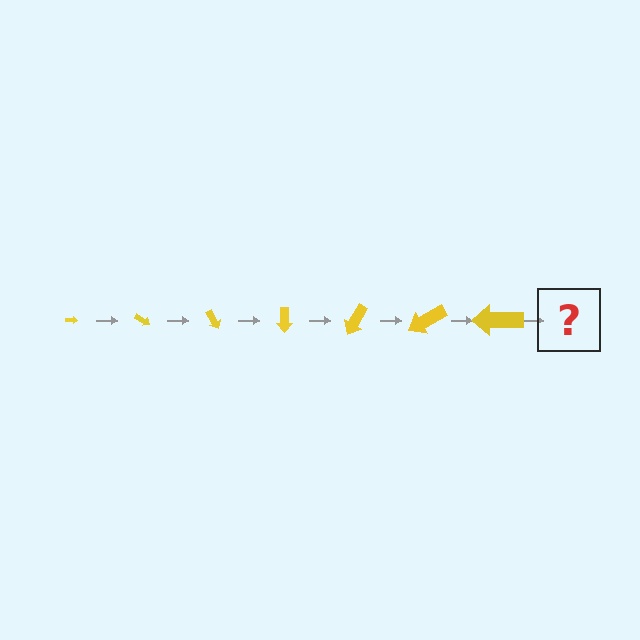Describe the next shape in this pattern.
It should be an arrow, larger than the previous one and rotated 210 degrees from the start.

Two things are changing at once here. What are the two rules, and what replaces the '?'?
The two rules are that the arrow grows larger each step and it rotates 30 degrees each step. The '?' should be an arrow, larger than the previous one and rotated 210 degrees from the start.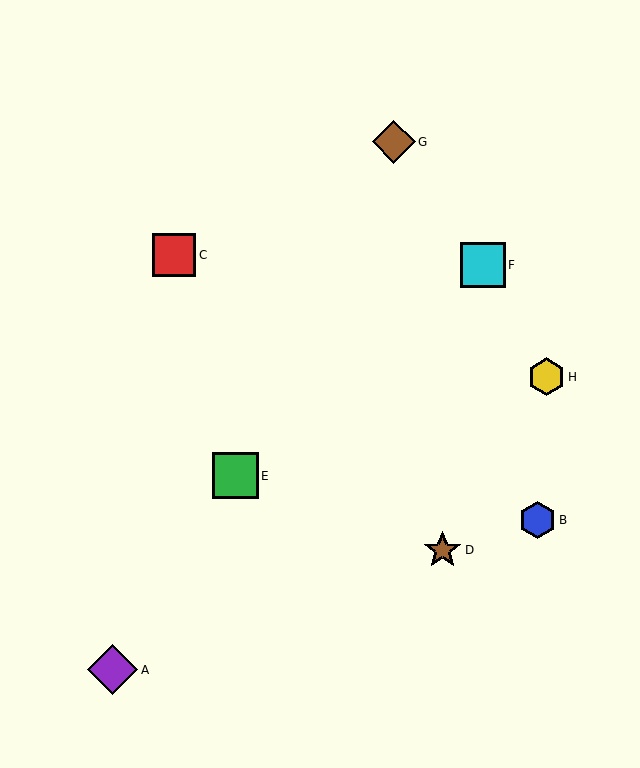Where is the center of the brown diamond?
The center of the brown diamond is at (394, 142).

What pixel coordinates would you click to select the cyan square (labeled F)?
Click at (483, 265) to select the cyan square F.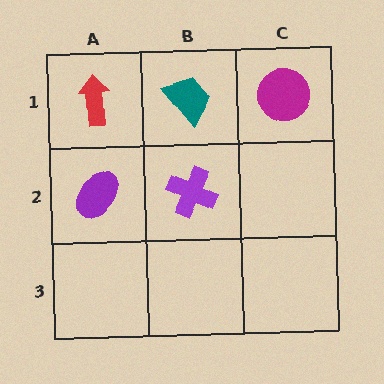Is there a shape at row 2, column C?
No, that cell is empty.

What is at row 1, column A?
A red arrow.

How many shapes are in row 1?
3 shapes.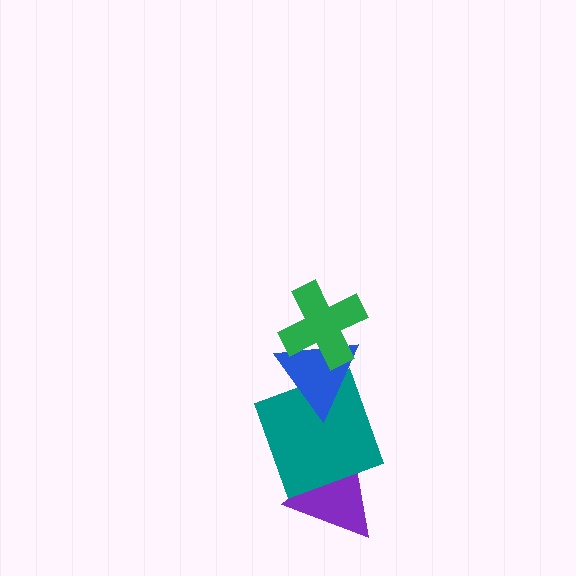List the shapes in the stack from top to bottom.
From top to bottom: the green cross, the blue triangle, the teal square, the purple triangle.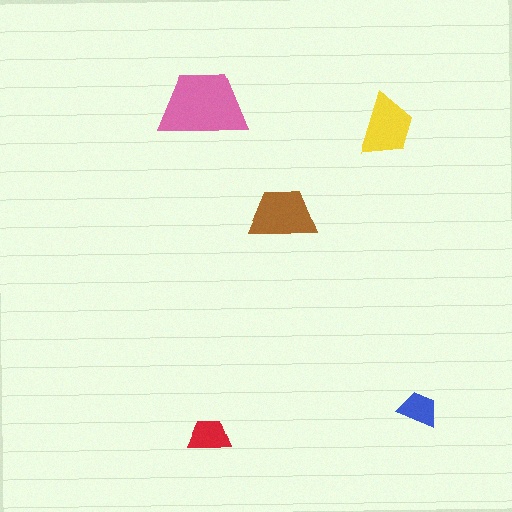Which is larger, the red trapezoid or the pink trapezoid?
The pink one.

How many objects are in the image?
There are 5 objects in the image.